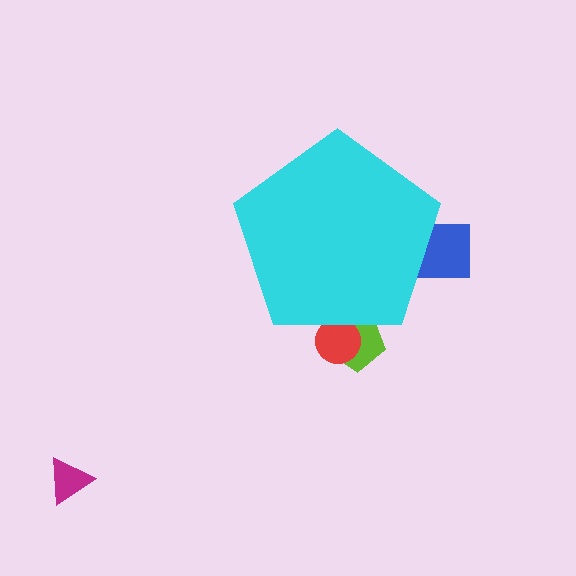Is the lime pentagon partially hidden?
Yes, the lime pentagon is partially hidden behind the cyan pentagon.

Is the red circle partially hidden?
Yes, the red circle is partially hidden behind the cyan pentagon.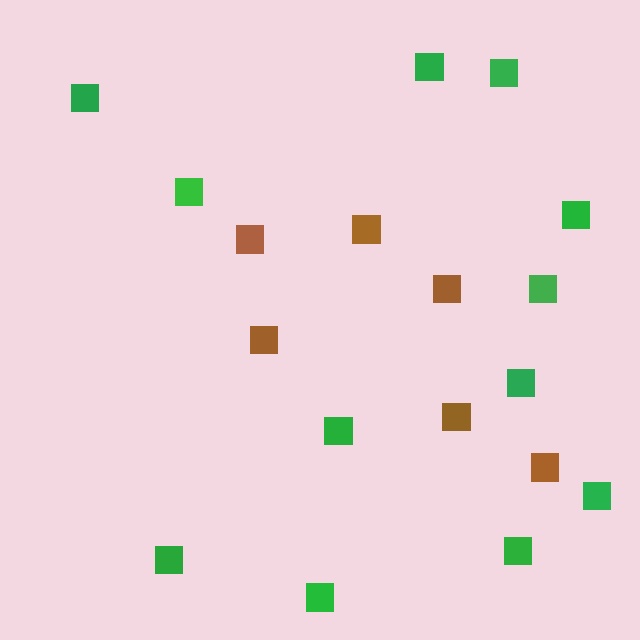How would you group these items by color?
There are 2 groups: one group of brown squares (6) and one group of green squares (12).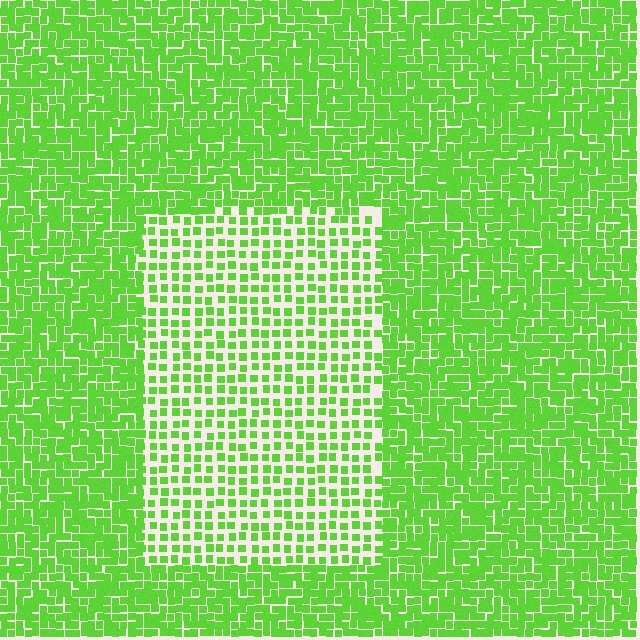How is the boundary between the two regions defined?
The boundary is defined by a change in element density (approximately 2.0x ratio). All elements are the same color, size, and shape.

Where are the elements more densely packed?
The elements are more densely packed outside the rectangle boundary.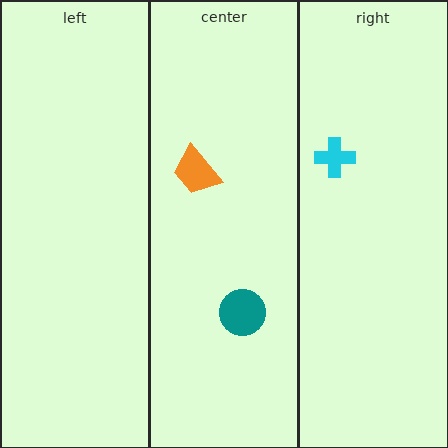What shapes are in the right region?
The cyan cross.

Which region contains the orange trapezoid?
The center region.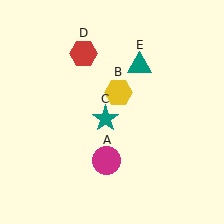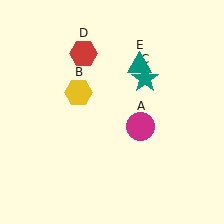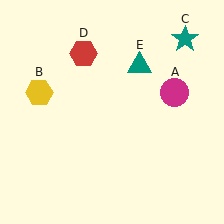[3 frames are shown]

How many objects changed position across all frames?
3 objects changed position: magenta circle (object A), yellow hexagon (object B), teal star (object C).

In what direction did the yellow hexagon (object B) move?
The yellow hexagon (object B) moved left.